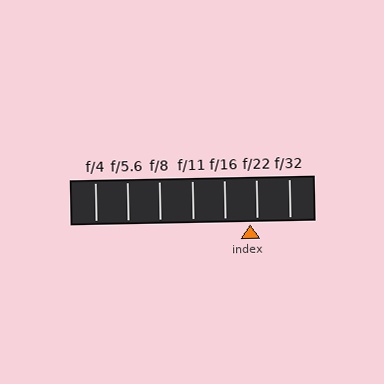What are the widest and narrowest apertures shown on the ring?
The widest aperture shown is f/4 and the narrowest is f/32.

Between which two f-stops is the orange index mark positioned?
The index mark is between f/16 and f/22.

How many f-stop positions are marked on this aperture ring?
There are 7 f-stop positions marked.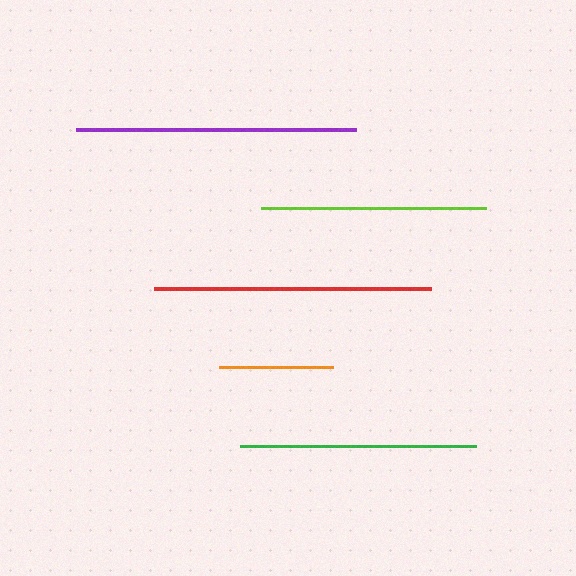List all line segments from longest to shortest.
From longest to shortest: purple, red, green, lime, orange.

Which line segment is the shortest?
The orange line is the shortest at approximately 114 pixels.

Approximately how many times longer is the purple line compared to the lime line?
The purple line is approximately 1.2 times the length of the lime line.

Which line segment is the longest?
The purple line is the longest at approximately 280 pixels.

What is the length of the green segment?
The green segment is approximately 236 pixels long.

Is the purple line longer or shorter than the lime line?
The purple line is longer than the lime line.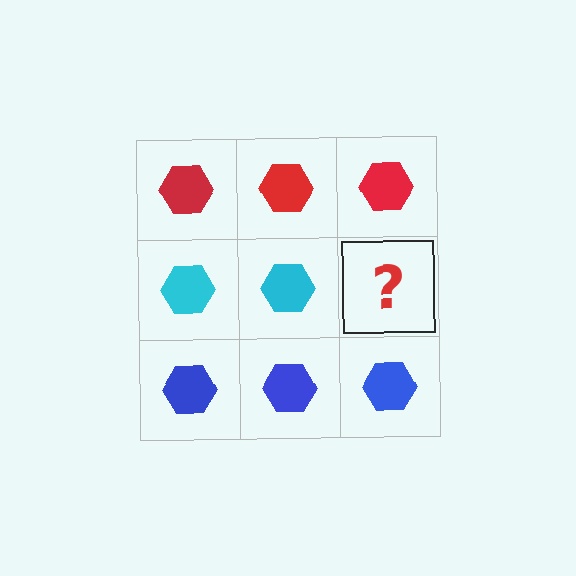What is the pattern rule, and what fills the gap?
The rule is that each row has a consistent color. The gap should be filled with a cyan hexagon.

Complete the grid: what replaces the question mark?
The question mark should be replaced with a cyan hexagon.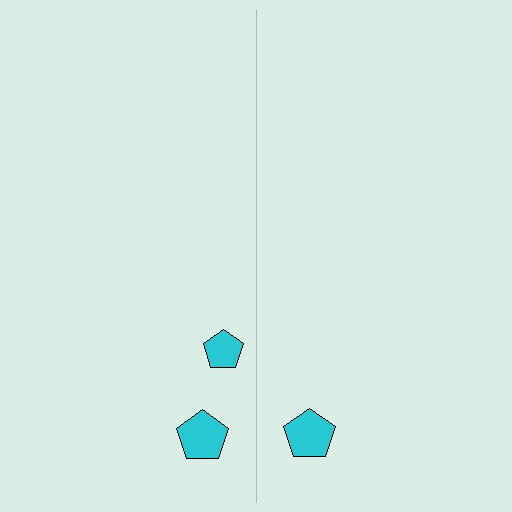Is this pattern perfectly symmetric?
No, the pattern is not perfectly symmetric. A cyan pentagon is missing from the right side.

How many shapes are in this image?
There are 3 shapes in this image.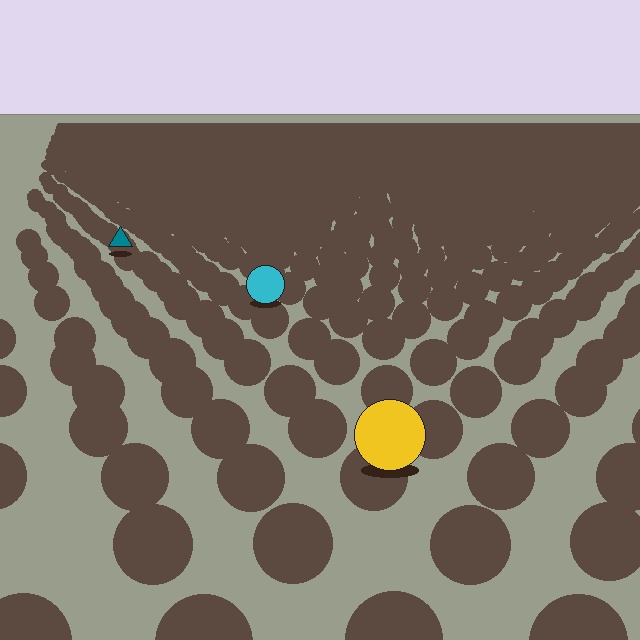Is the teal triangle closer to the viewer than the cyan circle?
No. The cyan circle is closer — you can tell from the texture gradient: the ground texture is coarser near it.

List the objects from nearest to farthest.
From nearest to farthest: the yellow circle, the cyan circle, the teal triangle.